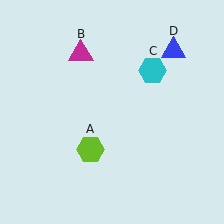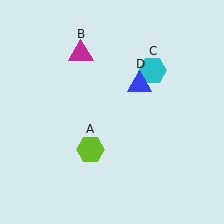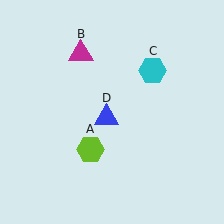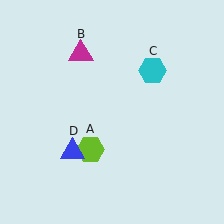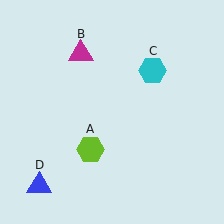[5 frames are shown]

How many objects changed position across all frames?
1 object changed position: blue triangle (object D).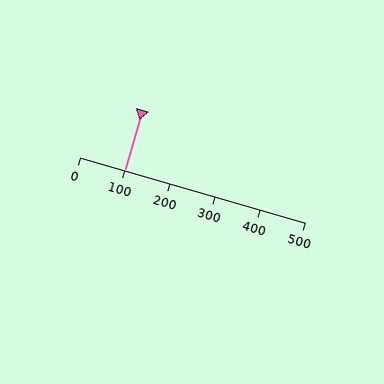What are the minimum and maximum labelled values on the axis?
The axis runs from 0 to 500.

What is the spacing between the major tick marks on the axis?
The major ticks are spaced 100 apart.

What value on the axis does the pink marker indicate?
The marker indicates approximately 100.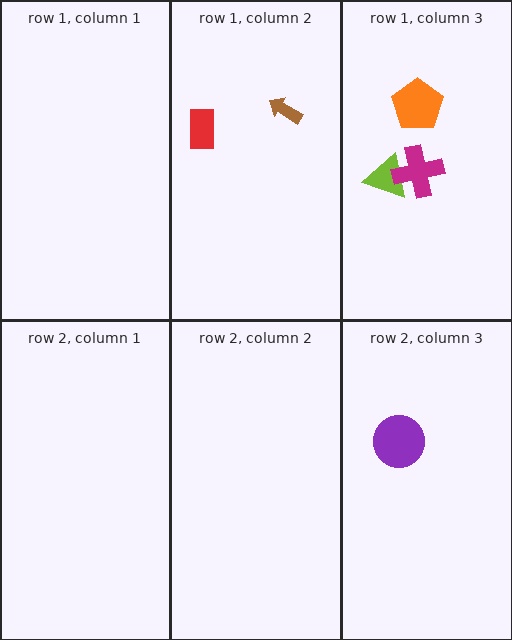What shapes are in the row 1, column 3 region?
The lime triangle, the magenta cross, the orange pentagon.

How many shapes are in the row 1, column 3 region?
3.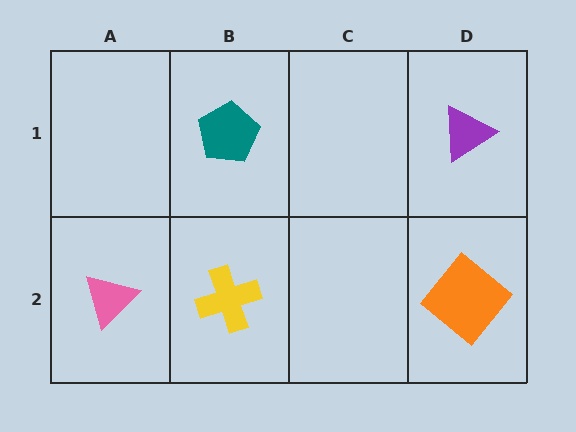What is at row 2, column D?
An orange diamond.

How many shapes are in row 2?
3 shapes.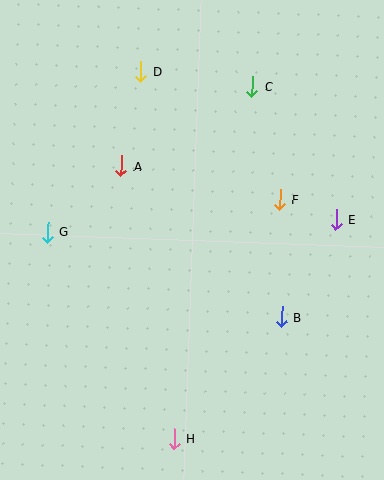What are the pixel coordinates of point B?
Point B is at (281, 317).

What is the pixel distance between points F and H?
The distance between F and H is 262 pixels.